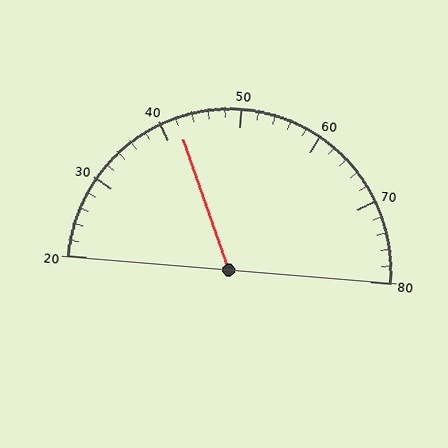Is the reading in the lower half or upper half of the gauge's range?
The reading is in the lower half of the range (20 to 80).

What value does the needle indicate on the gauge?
The needle indicates approximately 42.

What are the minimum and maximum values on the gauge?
The gauge ranges from 20 to 80.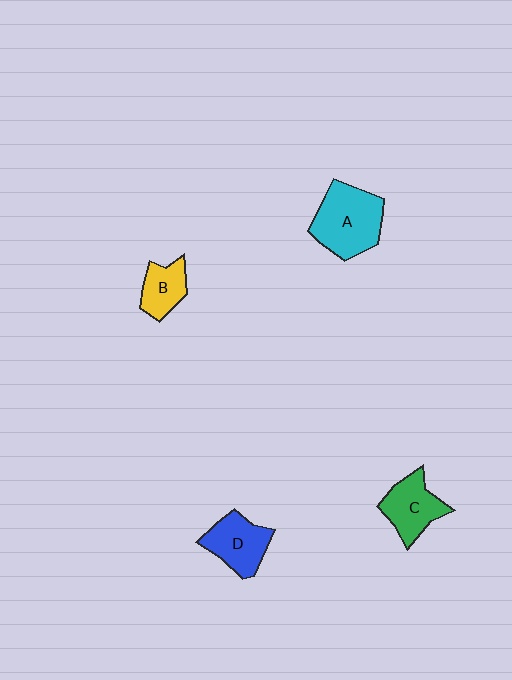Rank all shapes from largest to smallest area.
From largest to smallest: A (cyan), D (blue), C (green), B (yellow).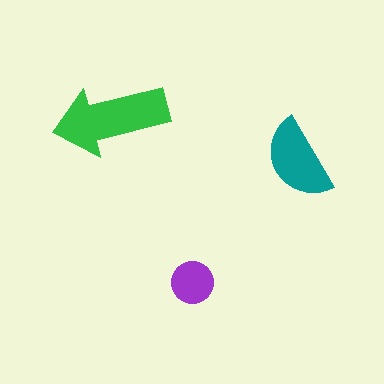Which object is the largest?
The green arrow.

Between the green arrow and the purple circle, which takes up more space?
The green arrow.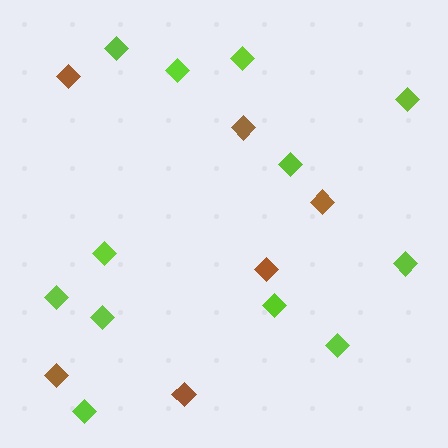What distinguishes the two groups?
There are 2 groups: one group of brown diamonds (6) and one group of lime diamonds (12).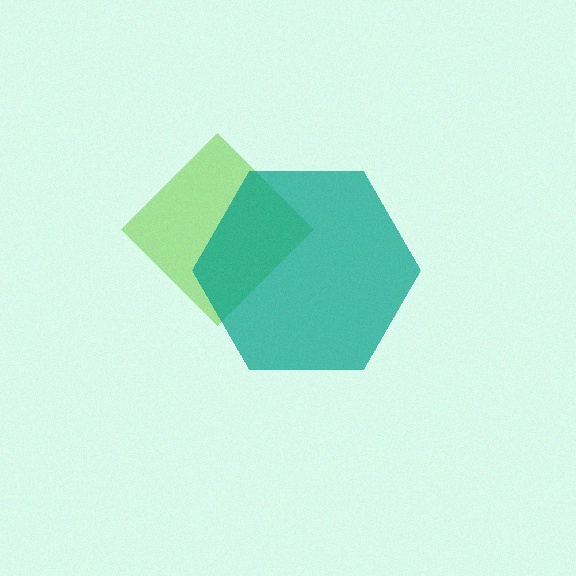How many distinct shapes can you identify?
There are 2 distinct shapes: a lime diamond, a teal hexagon.